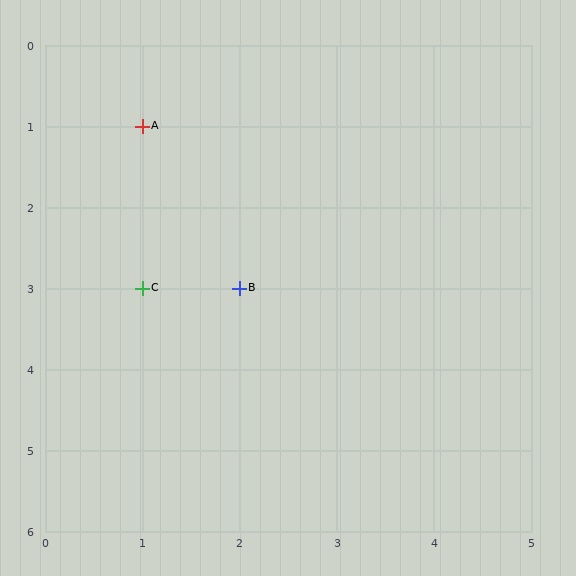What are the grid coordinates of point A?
Point A is at grid coordinates (1, 1).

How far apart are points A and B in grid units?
Points A and B are 1 column and 2 rows apart (about 2.2 grid units diagonally).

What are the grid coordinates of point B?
Point B is at grid coordinates (2, 3).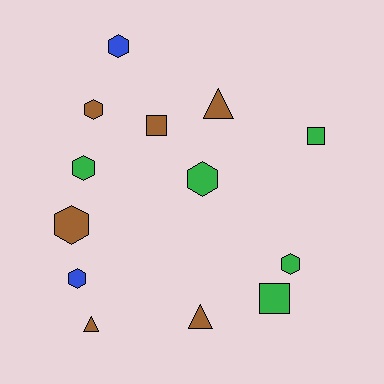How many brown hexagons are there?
There are 2 brown hexagons.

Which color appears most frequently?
Brown, with 6 objects.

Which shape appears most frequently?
Hexagon, with 7 objects.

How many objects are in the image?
There are 13 objects.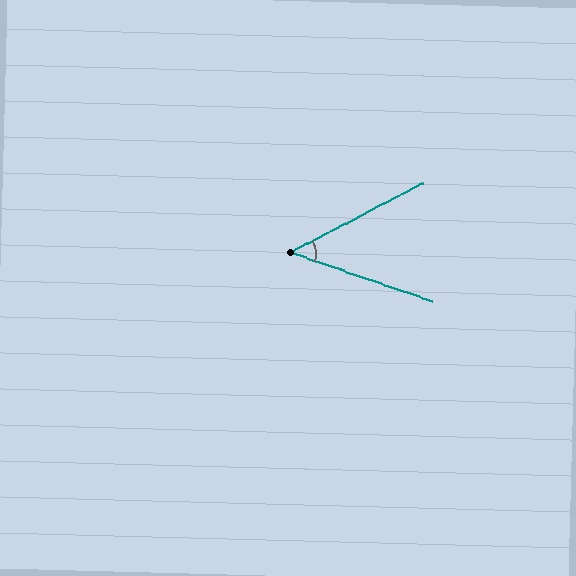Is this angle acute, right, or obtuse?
It is acute.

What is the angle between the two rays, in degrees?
Approximately 47 degrees.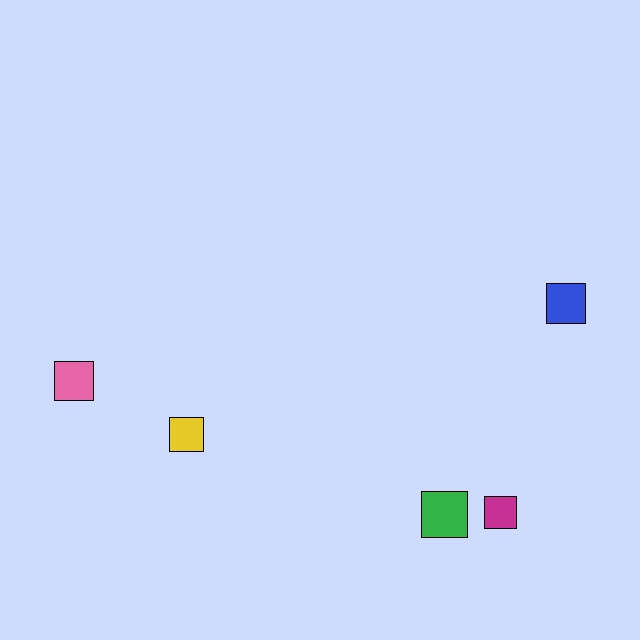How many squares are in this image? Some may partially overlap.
There are 5 squares.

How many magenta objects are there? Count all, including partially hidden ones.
There is 1 magenta object.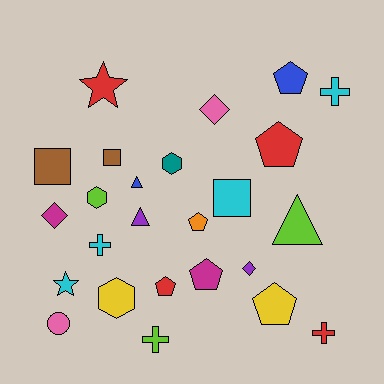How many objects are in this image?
There are 25 objects.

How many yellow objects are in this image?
There are 2 yellow objects.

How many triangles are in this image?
There are 3 triangles.